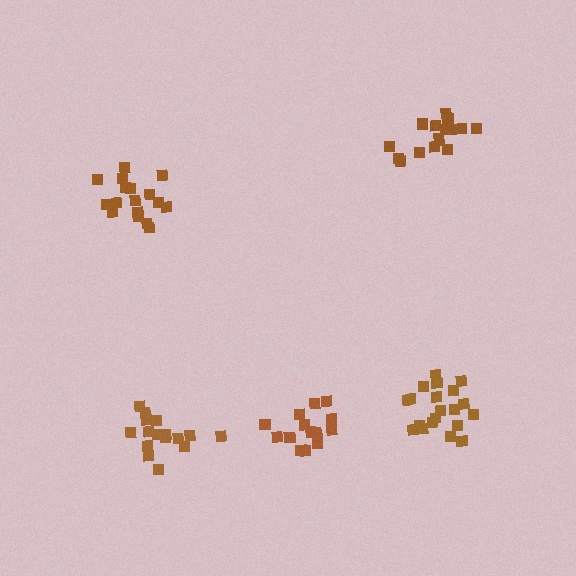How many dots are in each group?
Group 1: 16 dots, Group 2: 17 dots, Group 3: 15 dots, Group 4: 16 dots, Group 5: 20 dots (84 total).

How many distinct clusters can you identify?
There are 5 distinct clusters.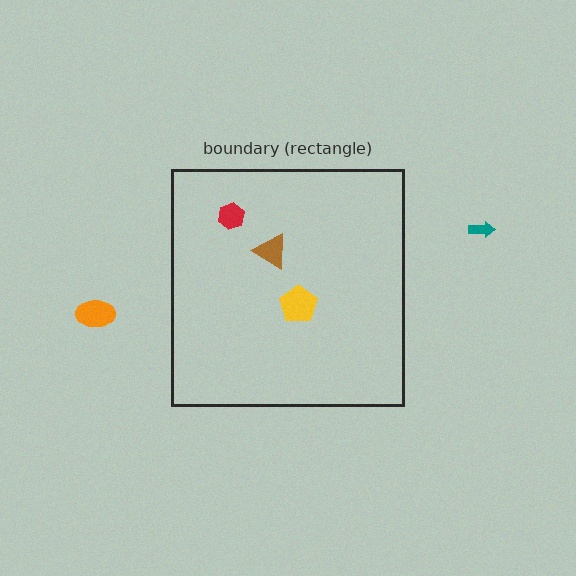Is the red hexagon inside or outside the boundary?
Inside.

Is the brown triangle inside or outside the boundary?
Inside.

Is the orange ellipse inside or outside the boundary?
Outside.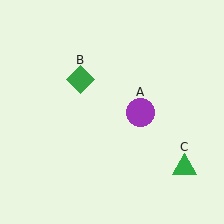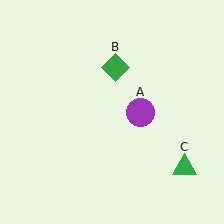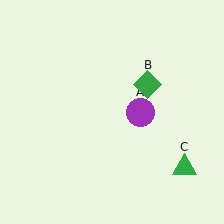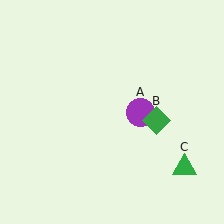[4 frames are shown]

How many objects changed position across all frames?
1 object changed position: green diamond (object B).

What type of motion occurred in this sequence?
The green diamond (object B) rotated clockwise around the center of the scene.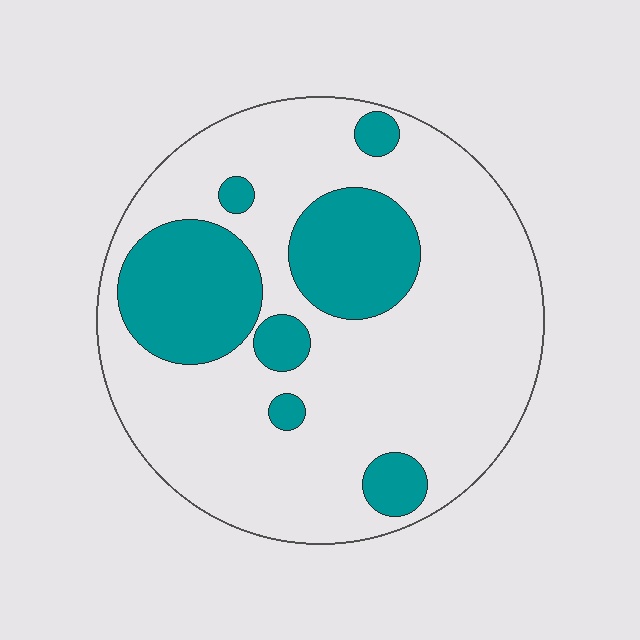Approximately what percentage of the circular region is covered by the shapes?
Approximately 25%.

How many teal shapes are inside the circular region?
7.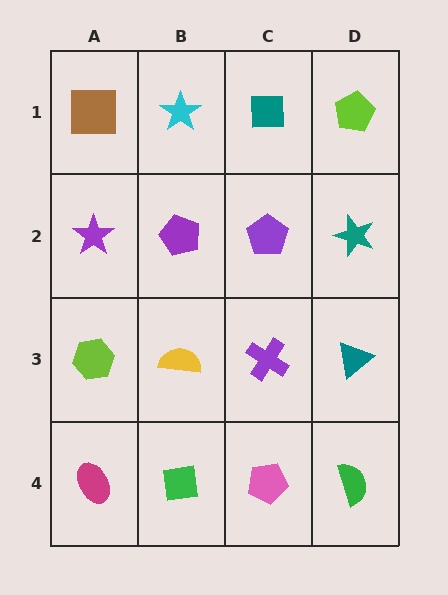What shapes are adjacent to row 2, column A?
A brown square (row 1, column A), a lime hexagon (row 3, column A), a purple pentagon (row 2, column B).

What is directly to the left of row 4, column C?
A green square.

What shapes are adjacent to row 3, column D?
A teal star (row 2, column D), a green semicircle (row 4, column D), a purple cross (row 3, column C).